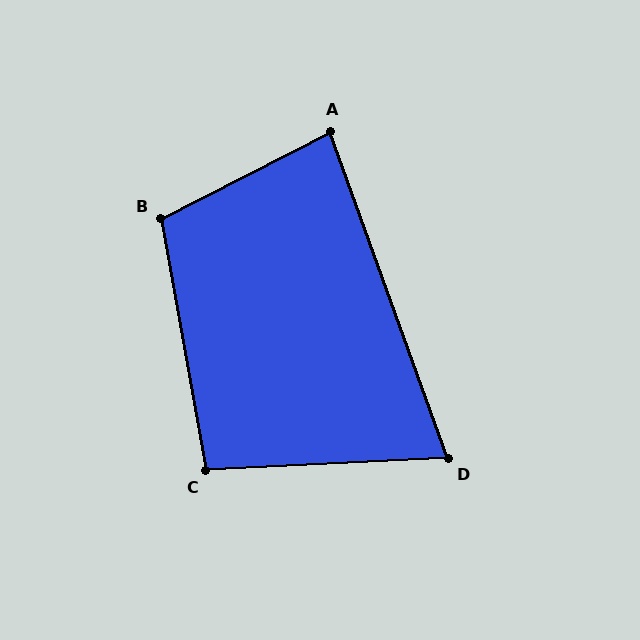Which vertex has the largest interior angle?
B, at approximately 107 degrees.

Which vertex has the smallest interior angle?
D, at approximately 73 degrees.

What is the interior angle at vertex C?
Approximately 97 degrees (obtuse).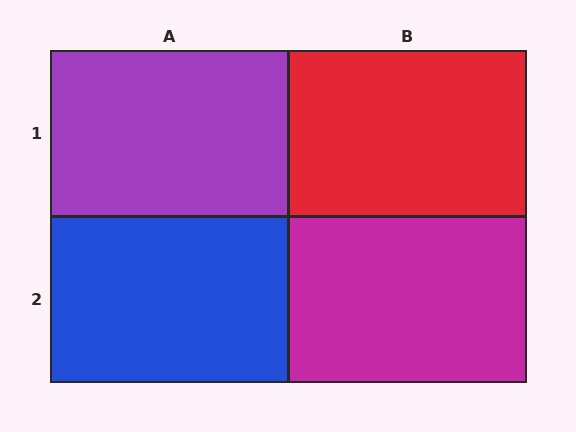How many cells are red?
1 cell is red.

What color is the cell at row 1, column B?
Red.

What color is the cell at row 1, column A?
Purple.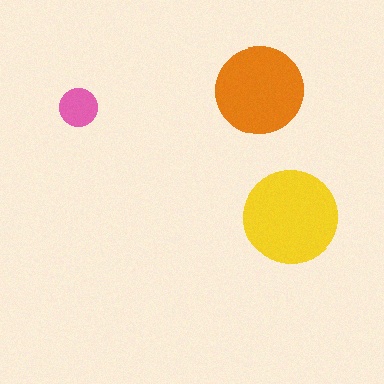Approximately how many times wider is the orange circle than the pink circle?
About 2.5 times wider.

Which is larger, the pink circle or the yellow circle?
The yellow one.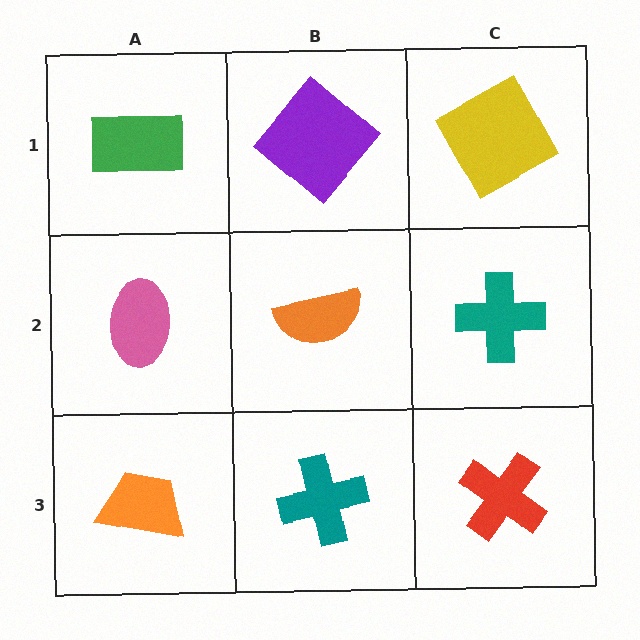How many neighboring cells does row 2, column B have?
4.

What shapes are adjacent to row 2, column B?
A purple diamond (row 1, column B), a teal cross (row 3, column B), a pink ellipse (row 2, column A), a teal cross (row 2, column C).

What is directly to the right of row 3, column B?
A red cross.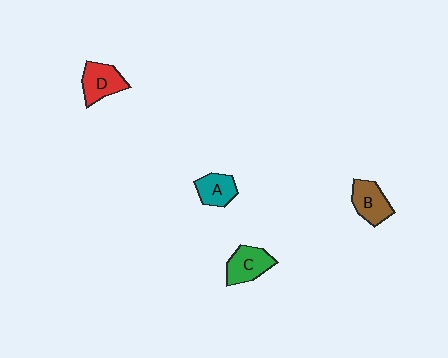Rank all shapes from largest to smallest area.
From largest to smallest: D (red), C (green), B (brown), A (teal).